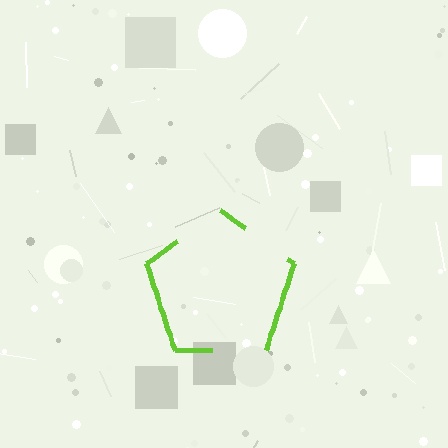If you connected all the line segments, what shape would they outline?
They would outline a pentagon.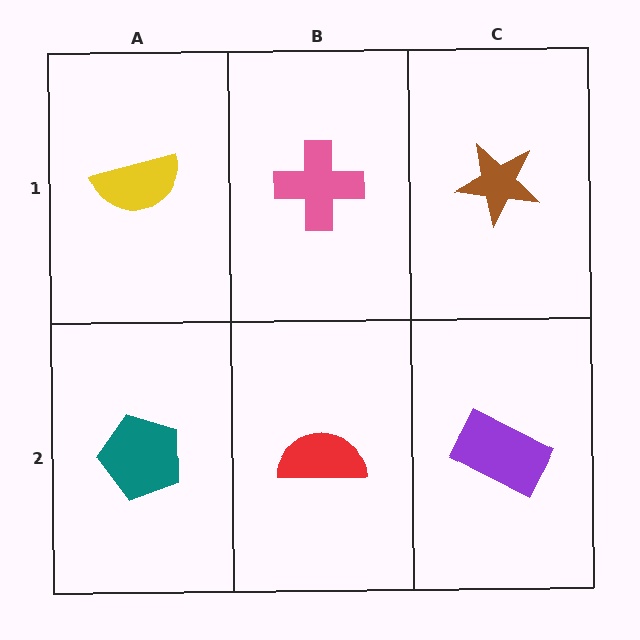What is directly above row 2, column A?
A yellow semicircle.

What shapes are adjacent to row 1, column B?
A red semicircle (row 2, column B), a yellow semicircle (row 1, column A), a brown star (row 1, column C).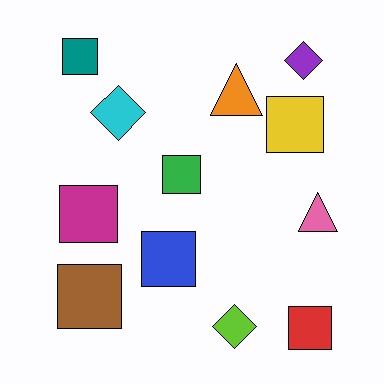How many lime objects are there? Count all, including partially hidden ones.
There is 1 lime object.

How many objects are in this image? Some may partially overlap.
There are 12 objects.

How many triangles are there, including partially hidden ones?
There are 2 triangles.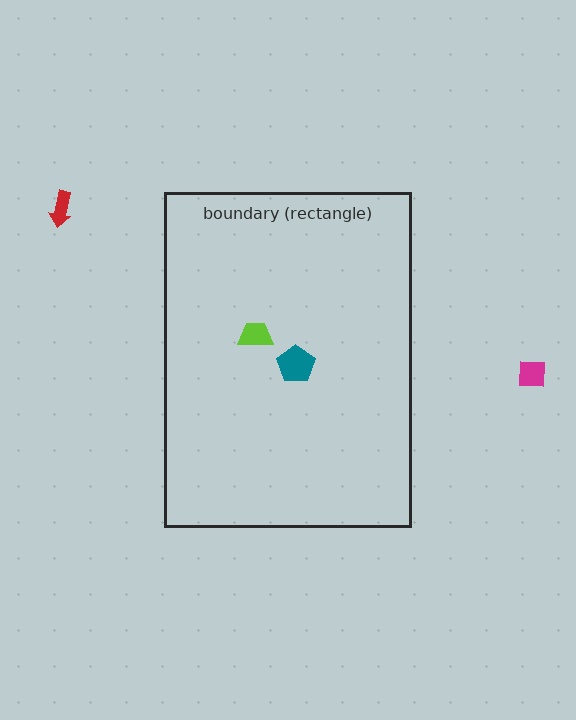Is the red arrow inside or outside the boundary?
Outside.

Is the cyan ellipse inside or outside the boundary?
Inside.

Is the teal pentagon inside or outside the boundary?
Inside.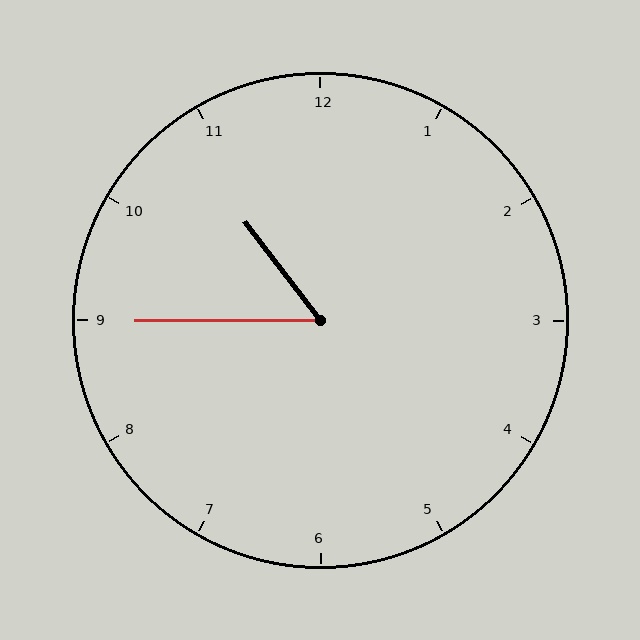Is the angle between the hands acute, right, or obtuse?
It is acute.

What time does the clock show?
10:45.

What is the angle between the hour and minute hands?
Approximately 52 degrees.